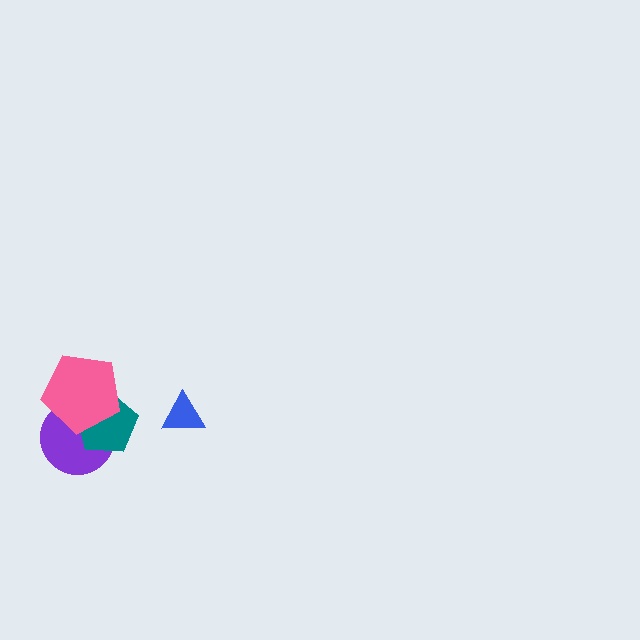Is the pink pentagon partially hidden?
No, no other shape covers it.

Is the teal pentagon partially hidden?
Yes, it is partially covered by another shape.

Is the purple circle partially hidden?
Yes, it is partially covered by another shape.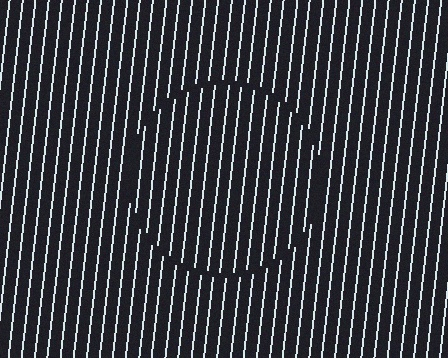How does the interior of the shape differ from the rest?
The interior of the shape contains the same grating, shifted by half a period — the contour is defined by the phase discontinuity where line-ends from the inner and outer gratings abut.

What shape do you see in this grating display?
An illusory circle. The interior of the shape contains the same grating, shifted by half a period — the contour is defined by the phase discontinuity where line-ends from the inner and outer gratings abut.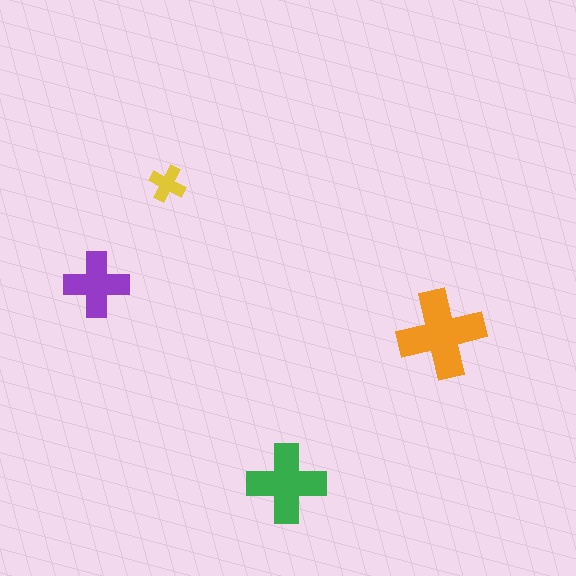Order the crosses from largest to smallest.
the orange one, the green one, the purple one, the yellow one.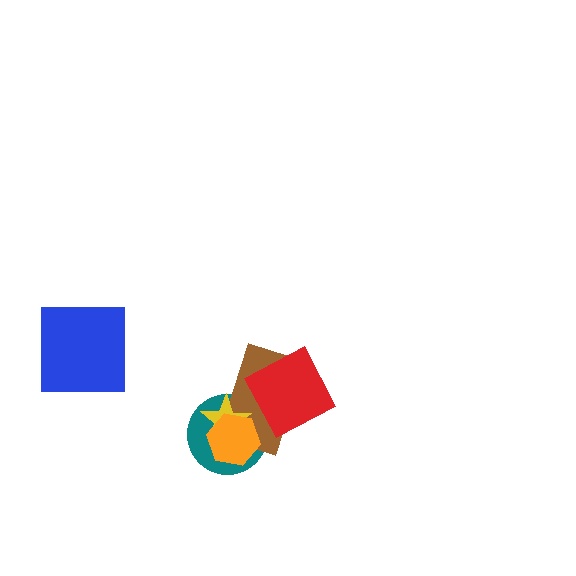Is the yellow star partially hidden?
Yes, it is partially covered by another shape.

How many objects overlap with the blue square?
0 objects overlap with the blue square.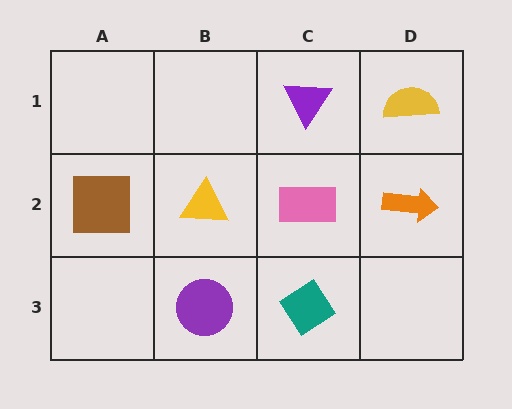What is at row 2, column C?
A pink rectangle.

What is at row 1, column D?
A yellow semicircle.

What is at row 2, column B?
A yellow triangle.